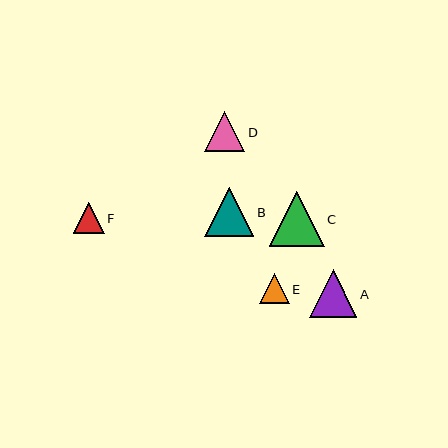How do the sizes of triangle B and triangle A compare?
Triangle B and triangle A are approximately the same size.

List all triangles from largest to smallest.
From largest to smallest: C, B, A, D, F, E.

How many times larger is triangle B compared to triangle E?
Triangle B is approximately 1.6 times the size of triangle E.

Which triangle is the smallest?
Triangle E is the smallest with a size of approximately 30 pixels.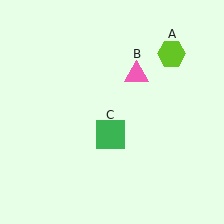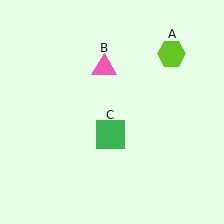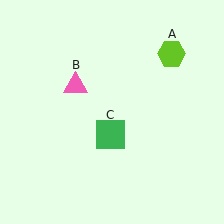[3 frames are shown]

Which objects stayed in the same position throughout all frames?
Lime hexagon (object A) and green square (object C) remained stationary.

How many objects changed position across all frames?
1 object changed position: pink triangle (object B).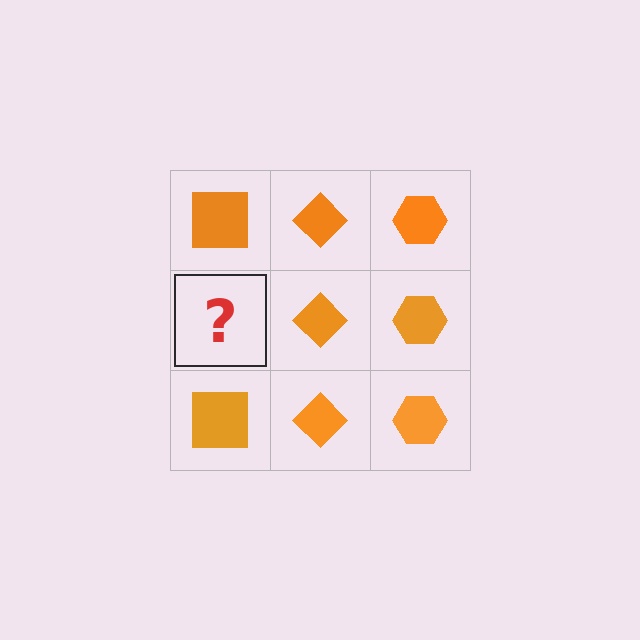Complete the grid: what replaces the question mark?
The question mark should be replaced with an orange square.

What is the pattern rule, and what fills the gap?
The rule is that each column has a consistent shape. The gap should be filled with an orange square.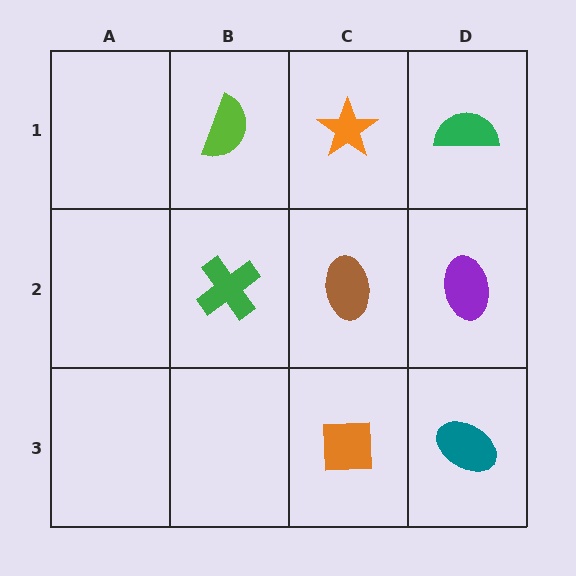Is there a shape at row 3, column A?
No, that cell is empty.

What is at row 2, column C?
A brown ellipse.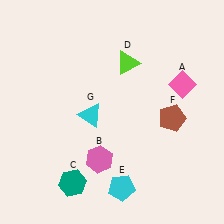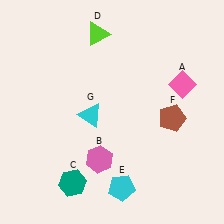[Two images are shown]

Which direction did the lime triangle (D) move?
The lime triangle (D) moved left.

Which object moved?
The lime triangle (D) moved left.